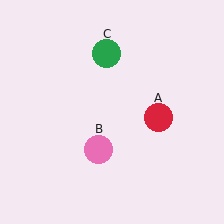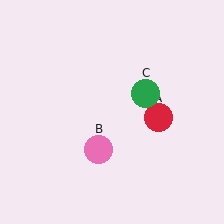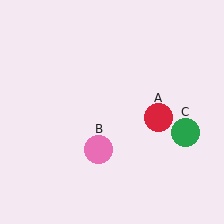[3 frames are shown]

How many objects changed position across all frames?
1 object changed position: green circle (object C).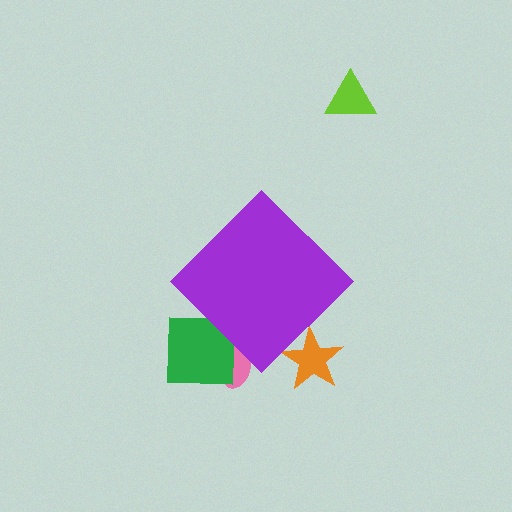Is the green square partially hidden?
Yes, the green square is partially hidden behind the purple diamond.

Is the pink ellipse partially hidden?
Yes, the pink ellipse is partially hidden behind the purple diamond.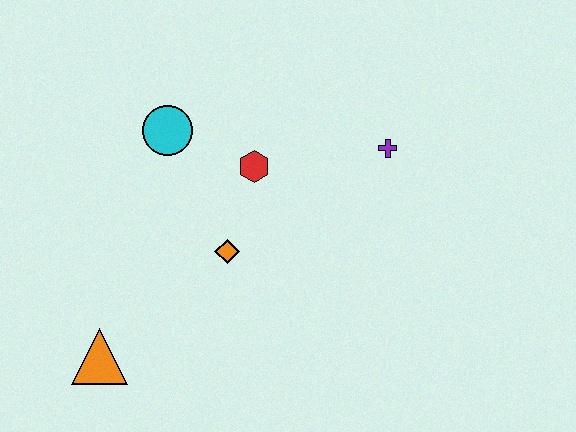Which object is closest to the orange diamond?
The red hexagon is closest to the orange diamond.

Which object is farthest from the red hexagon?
The orange triangle is farthest from the red hexagon.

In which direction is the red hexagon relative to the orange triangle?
The red hexagon is above the orange triangle.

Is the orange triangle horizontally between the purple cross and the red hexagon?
No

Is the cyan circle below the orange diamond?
No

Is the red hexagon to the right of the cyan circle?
Yes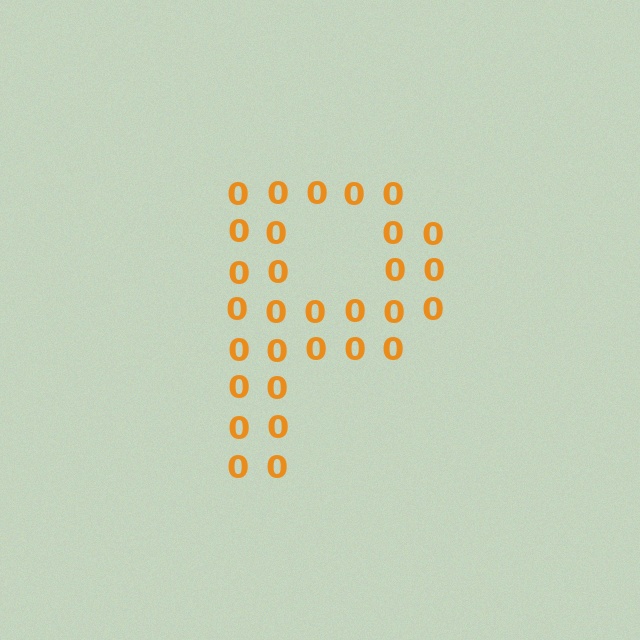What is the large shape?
The large shape is the letter P.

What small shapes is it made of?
It is made of small digit 0's.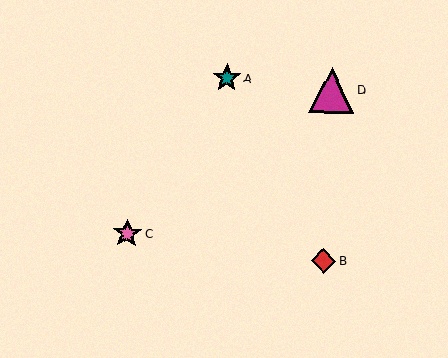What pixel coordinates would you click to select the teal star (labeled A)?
Click at (227, 78) to select the teal star A.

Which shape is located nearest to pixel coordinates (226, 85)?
The teal star (labeled A) at (227, 78) is nearest to that location.